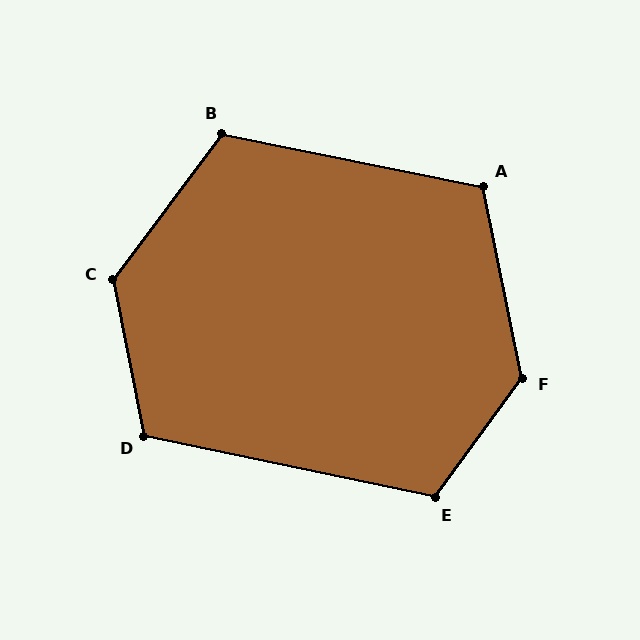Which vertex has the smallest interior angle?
D, at approximately 113 degrees.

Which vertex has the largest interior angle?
C, at approximately 132 degrees.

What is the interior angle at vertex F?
Approximately 132 degrees (obtuse).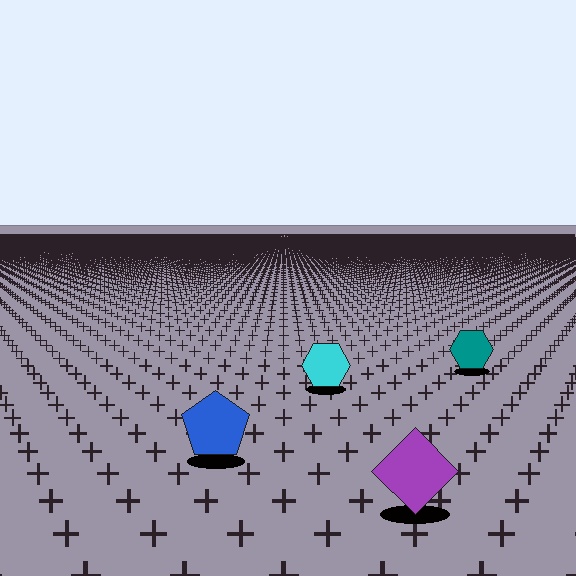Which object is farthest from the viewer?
The teal hexagon is farthest from the viewer. It appears smaller and the ground texture around it is denser.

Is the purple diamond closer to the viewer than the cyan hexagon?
Yes. The purple diamond is closer — you can tell from the texture gradient: the ground texture is coarser near it.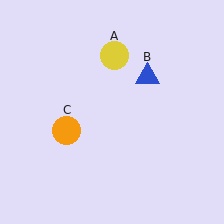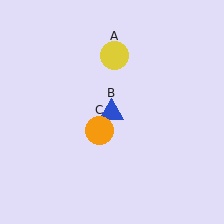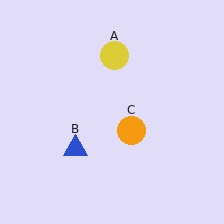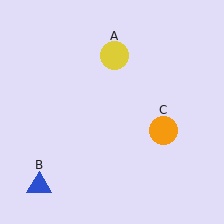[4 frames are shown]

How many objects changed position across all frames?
2 objects changed position: blue triangle (object B), orange circle (object C).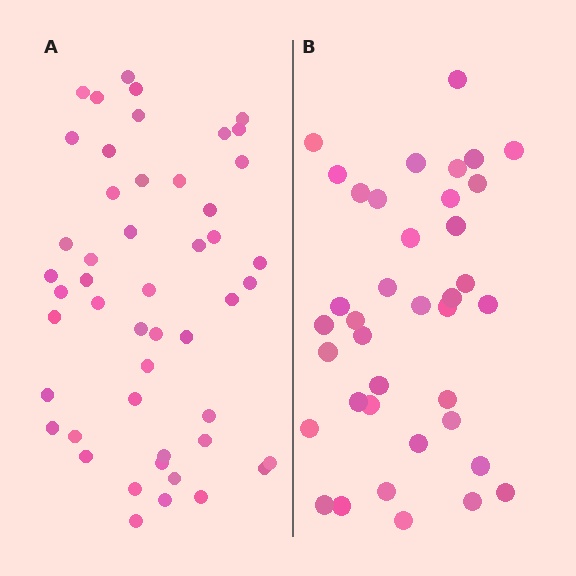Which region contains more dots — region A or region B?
Region A (the left region) has more dots.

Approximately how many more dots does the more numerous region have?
Region A has roughly 12 or so more dots than region B.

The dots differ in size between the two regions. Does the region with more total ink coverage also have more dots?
No. Region B has more total ink coverage because its dots are larger, but region A actually contains more individual dots. Total area can be misleading — the number of items is what matters here.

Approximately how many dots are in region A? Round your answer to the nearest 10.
About 50 dots. (The exact count is 49, which rounds to 50.)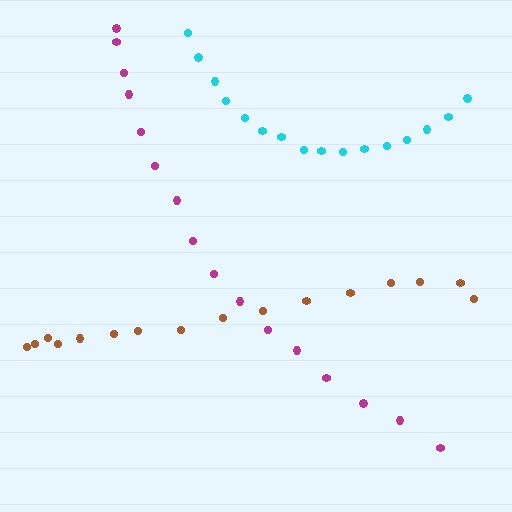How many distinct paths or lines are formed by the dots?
There are 3 distinct paths.